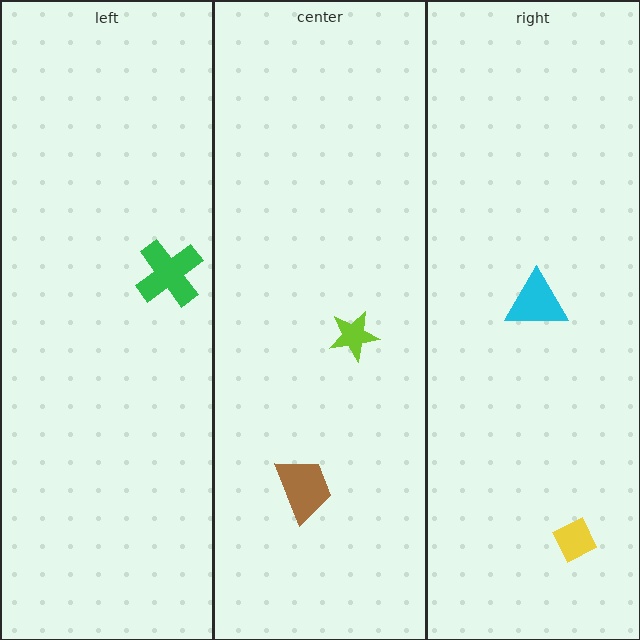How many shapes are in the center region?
2.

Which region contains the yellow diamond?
The right region.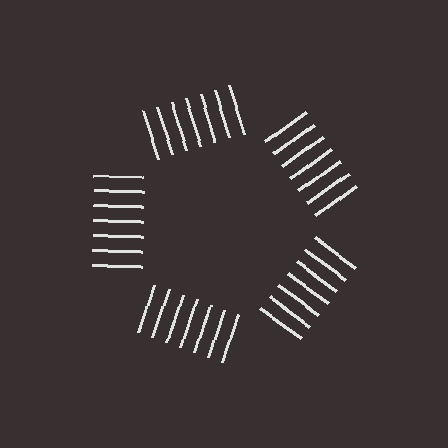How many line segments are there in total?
35 — 7 along each of the 5 edges.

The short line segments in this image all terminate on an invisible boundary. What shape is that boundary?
An illusory pentagon — the line segments terminate on its edges but no continuous stroke is drawn.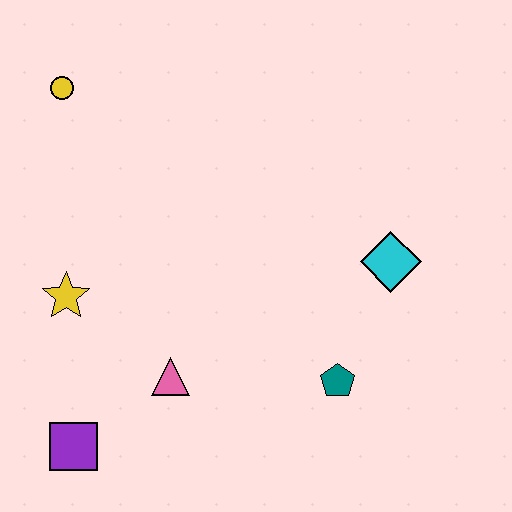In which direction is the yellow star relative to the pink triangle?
The yellow star is to the left of the pink triangle.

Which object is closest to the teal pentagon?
The cyan diamond is closest to the teal pentagon.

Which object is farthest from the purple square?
The cyan diamond is farthest from the purple square.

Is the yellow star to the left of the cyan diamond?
Yes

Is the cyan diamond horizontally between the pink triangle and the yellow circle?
No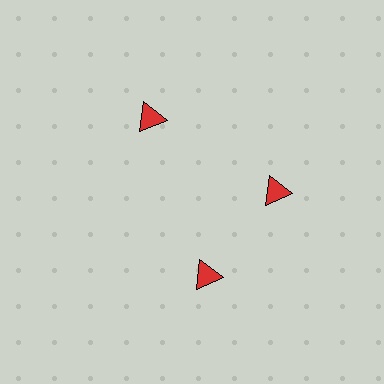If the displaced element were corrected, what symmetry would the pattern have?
It would have 3-fold rotational symmetry — the pattern would map onto itself every 120 degrees.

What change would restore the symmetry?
The symmetry would be restored by rotating it back into even spacing with its neighbors so that all 3 triangles sit at equal angles and equal distance from the center.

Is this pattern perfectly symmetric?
No. The 3 red triangles are arranged in a ring, but one element near the 7 o'clock position is rotated out of alignment along the ring, breaking the 3-fold rotational symmetry.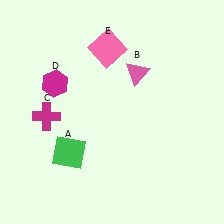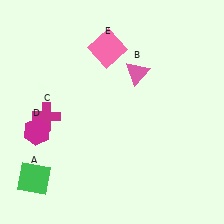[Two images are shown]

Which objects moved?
The objects that moved are: the green square (A), the magenta hexagon (D).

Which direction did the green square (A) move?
The green square (A) moved left.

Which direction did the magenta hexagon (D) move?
The magenta hexagon (D) moved down.